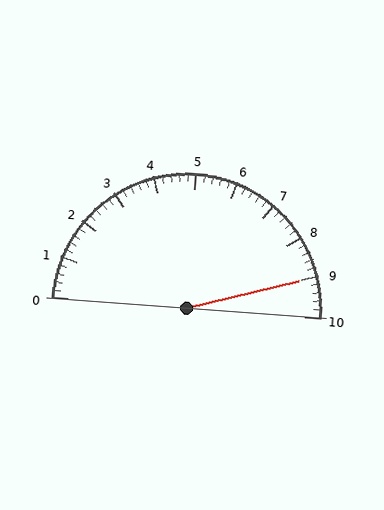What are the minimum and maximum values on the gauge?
The gauge ranges from 0 to 10.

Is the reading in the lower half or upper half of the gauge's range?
The reading is in the upper half of the range (0 to 10).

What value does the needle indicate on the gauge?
The needle indicates approximately 9.0.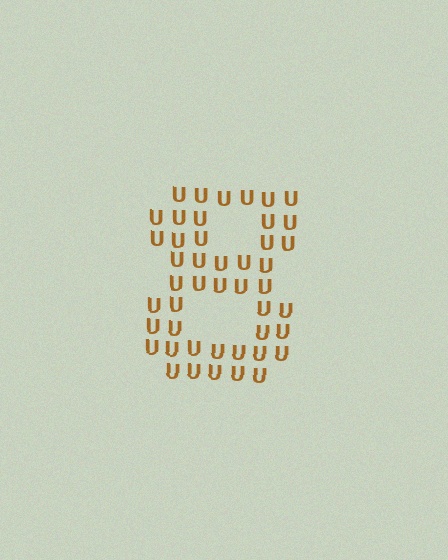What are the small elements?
The small elements are letter U's.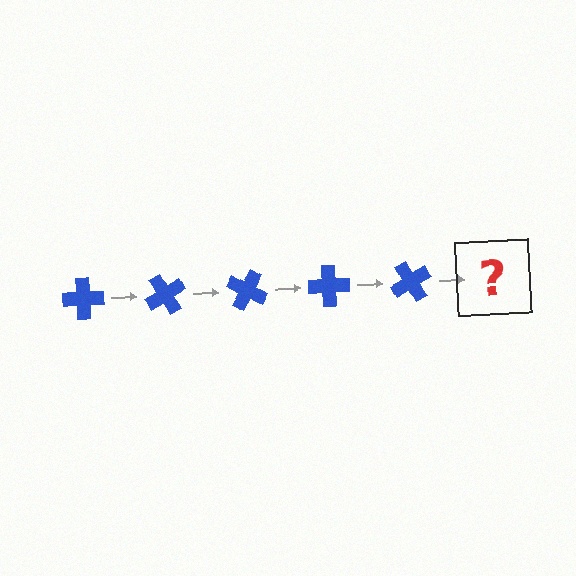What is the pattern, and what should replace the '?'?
The pattern is that the cross rotates 60 degrees each step. The '?' should be a blue cross rotated 300 degrees.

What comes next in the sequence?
The next element should be a blue cross rotated 300 degrees.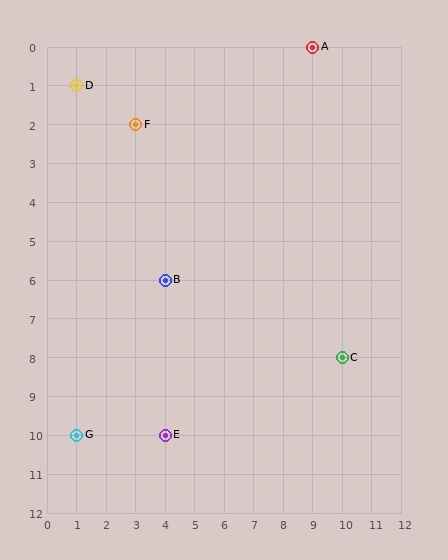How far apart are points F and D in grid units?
Points F and D are 2 columns and 1 row apart (about 2.2 grid units diagonally).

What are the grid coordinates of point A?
Point A is at grid coordinates (9, 0).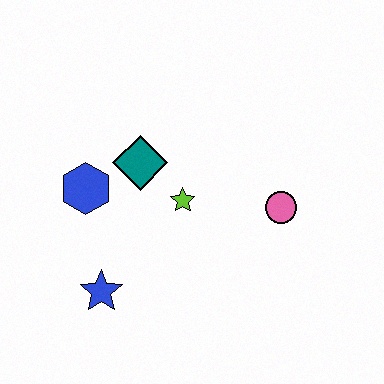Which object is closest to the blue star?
The blue hexagon is closest to the blue star.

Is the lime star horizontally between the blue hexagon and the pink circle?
Yes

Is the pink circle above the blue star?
Yes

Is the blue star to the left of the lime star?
Yes